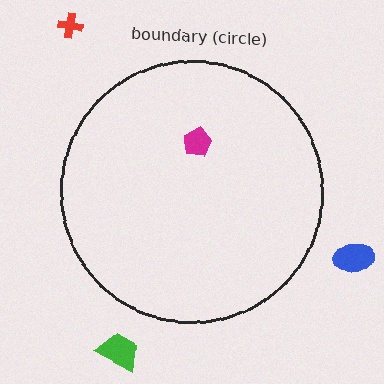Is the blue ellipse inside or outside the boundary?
Outside.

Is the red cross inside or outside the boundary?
Outside.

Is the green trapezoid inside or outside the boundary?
Outside.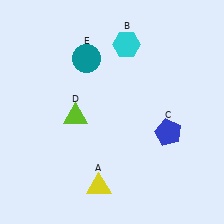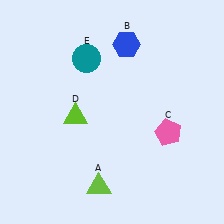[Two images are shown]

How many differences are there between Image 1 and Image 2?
There are 3 differences between the two images.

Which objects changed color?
A changed from yellow to lime. B changed from cyan to blue. C changed from blue to pink.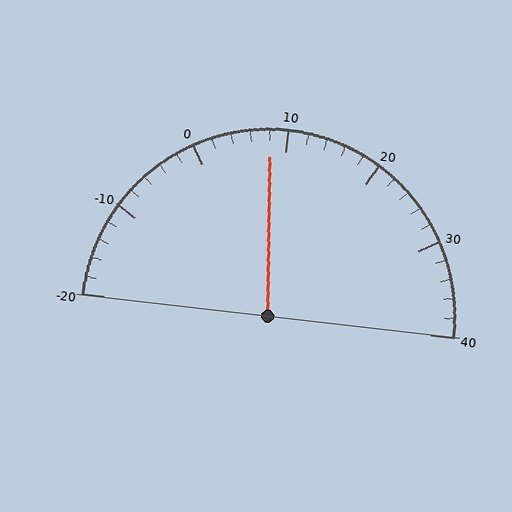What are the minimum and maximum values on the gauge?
The gauge ranges from -20 to 40.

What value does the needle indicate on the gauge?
The needle indicates approximately 8.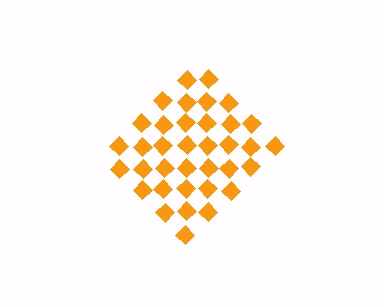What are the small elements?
The small elements are diamonds.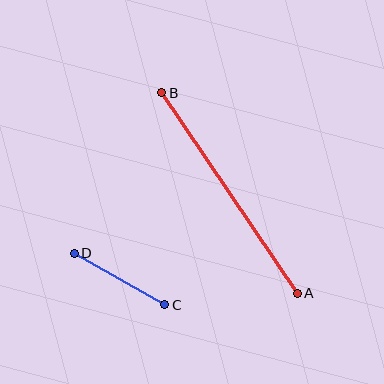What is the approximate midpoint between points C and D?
The midpoint is at approximately (120, 279) pixels.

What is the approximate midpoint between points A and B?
The midpoint is at approximately (230, 193) pixels.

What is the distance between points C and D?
The distance is approximately 104 pixels.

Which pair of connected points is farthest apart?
Points A and B are farthest apart.